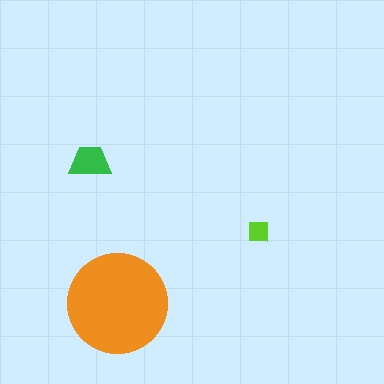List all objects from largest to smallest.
The orange circle, the green trapezoid, the lime square.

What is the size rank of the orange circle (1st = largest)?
1st.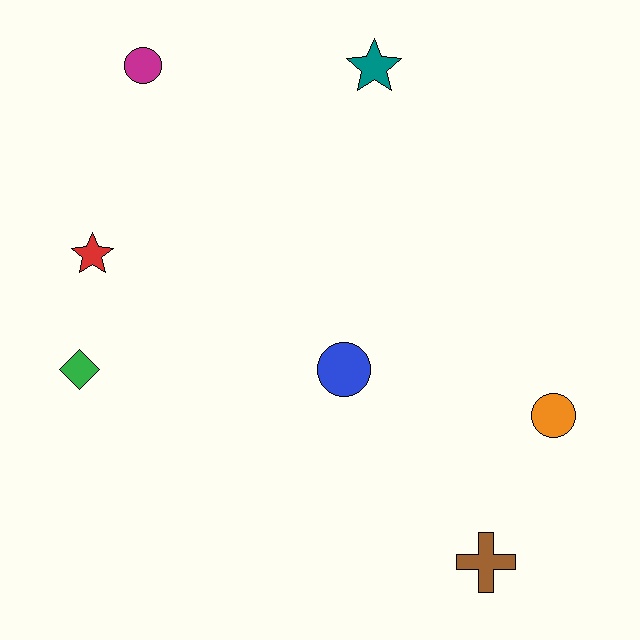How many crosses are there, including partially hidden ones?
There is 1 cross.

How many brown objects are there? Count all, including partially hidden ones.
There is 1 brown object.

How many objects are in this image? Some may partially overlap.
There are 7 objects.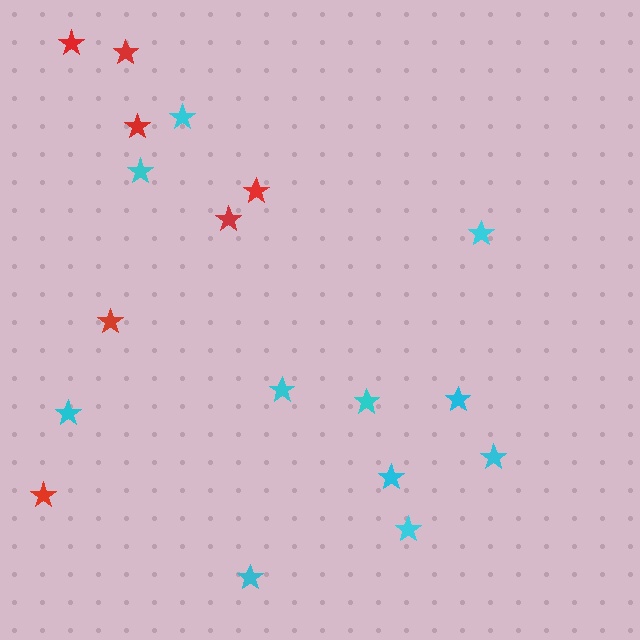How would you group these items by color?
There are 2 groups: one group of cyan stars (11) and one group of red stars (7).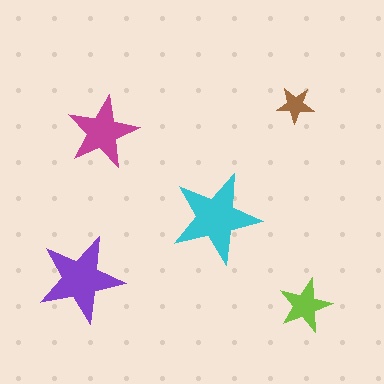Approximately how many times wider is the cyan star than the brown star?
About 2.5 times wider.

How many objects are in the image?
There are 5 objects in the image.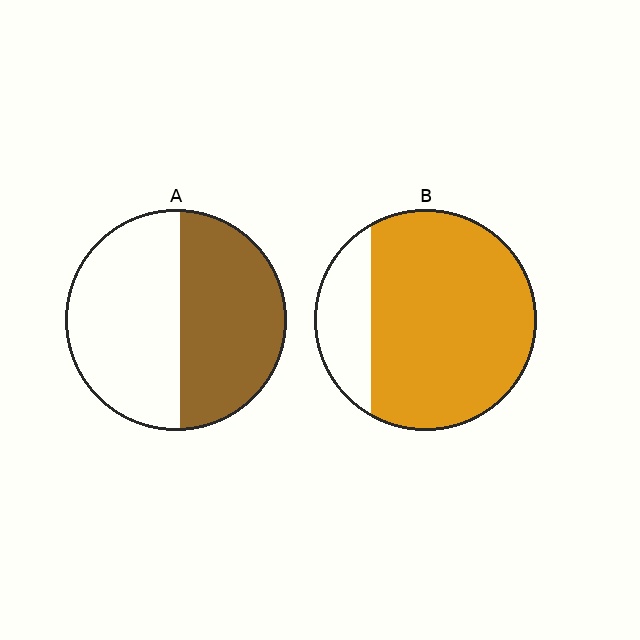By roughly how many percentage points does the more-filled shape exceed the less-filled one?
By roughly 30 percentage points (B over A).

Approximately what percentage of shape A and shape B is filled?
A is approximately 50% and B is approximately 80%.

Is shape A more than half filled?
Roughly half.